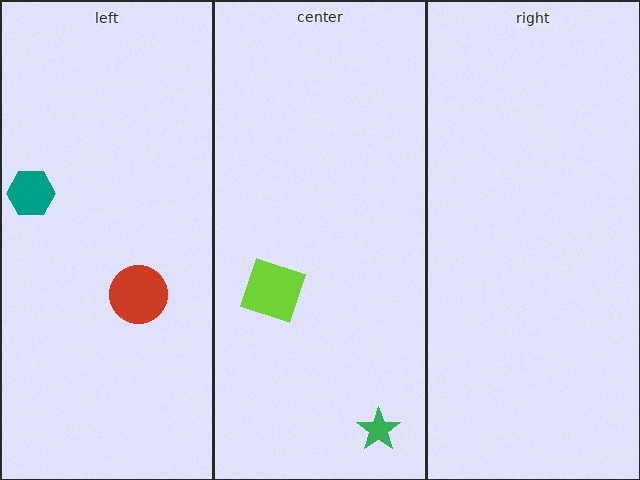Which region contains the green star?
The center region.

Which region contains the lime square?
The center region.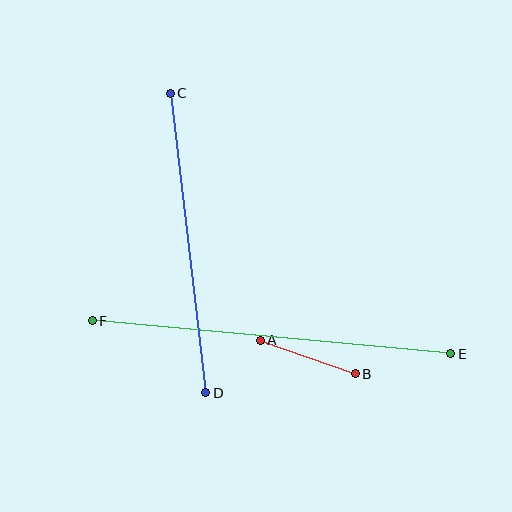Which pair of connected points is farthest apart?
Points E and F are farthest apart.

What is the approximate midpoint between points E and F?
The midpoint is at approximately (272, 337) pixels.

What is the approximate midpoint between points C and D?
The midpoint is at approximately (188, 243) pixels.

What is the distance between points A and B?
The distance is approximately 101 pixels.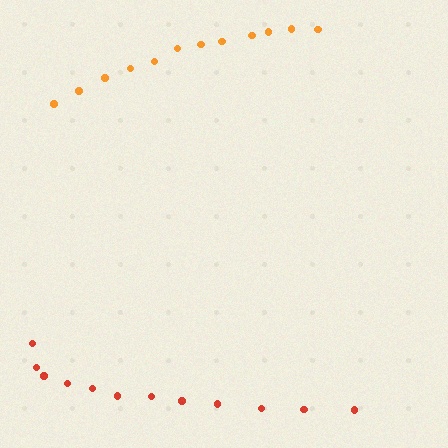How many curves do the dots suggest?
There are 2 distinct paths.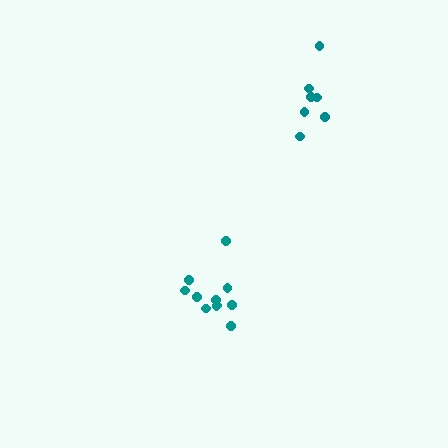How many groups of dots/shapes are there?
There are 2 groups.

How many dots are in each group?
Group 1: 11 dots, Group 2: 7 dots (18 total).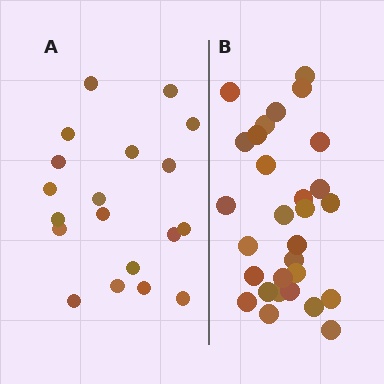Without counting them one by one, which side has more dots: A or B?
Region B (the right region) has more dots.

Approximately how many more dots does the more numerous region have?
Region B has roughly 10 or so more dots than region A.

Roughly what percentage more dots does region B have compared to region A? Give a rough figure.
About 55% more.